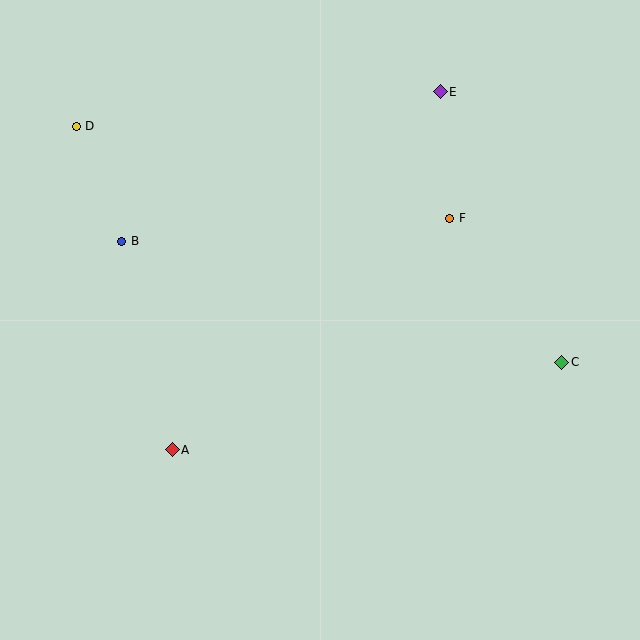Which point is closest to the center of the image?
Point F at (449, 218) is closest to the center.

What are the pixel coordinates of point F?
Point F is at (449, 218).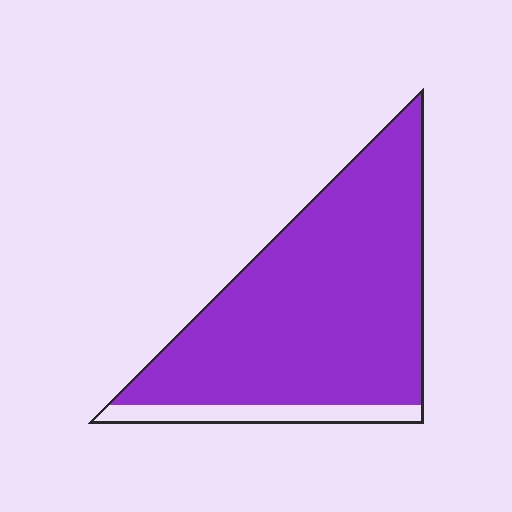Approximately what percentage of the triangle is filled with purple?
Approximately 90%.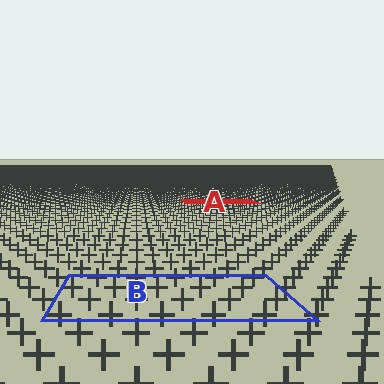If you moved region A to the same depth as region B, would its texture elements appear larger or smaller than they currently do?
They would appear larger. At a closer depth, the same texture elements are projected at a bigger on-screen size.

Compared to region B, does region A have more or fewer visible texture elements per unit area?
Region A has more texture elements per unit area — they are packed more densely because it is farther away.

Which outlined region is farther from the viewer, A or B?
Region A is farther from the viewer — the texture elements inside it appear smaller and more densely packed.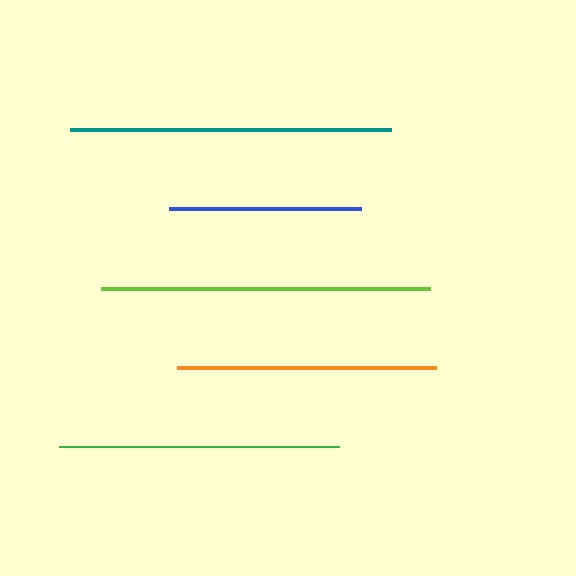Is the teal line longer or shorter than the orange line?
The teal line is longer than the orange line.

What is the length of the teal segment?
The teal segment is approximately 321 pixels long.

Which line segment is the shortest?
The blue line is the shortest at approximately 192 pixels.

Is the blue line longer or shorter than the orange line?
The orange line is longer than the blue line.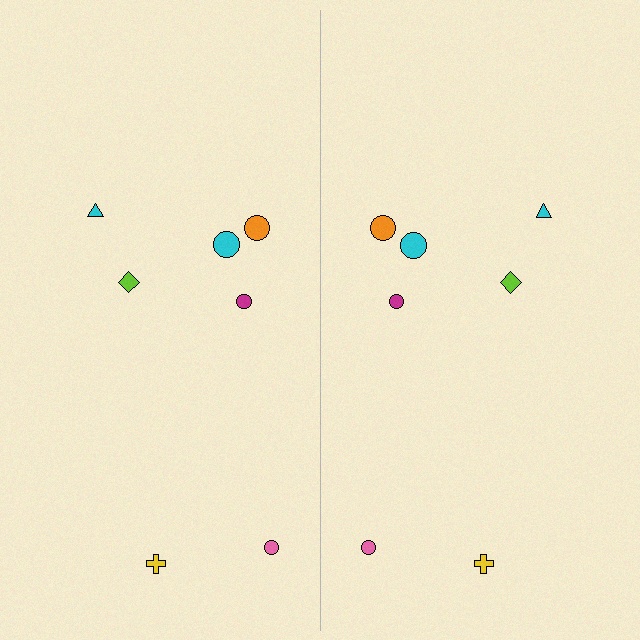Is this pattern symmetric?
Yes, this pattern has bilateral (reflection) symmetry.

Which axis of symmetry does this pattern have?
The pattern has a vertical axis of symmetry running through the center of the image.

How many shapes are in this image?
There are 14 shapes in this image.